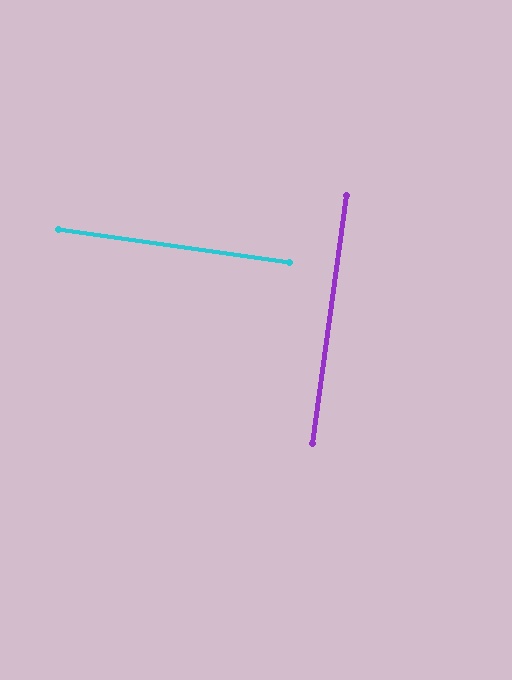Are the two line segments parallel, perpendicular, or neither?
Perpendicular — they meet at approximately 90°.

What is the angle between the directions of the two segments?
Approximately 90 degrees.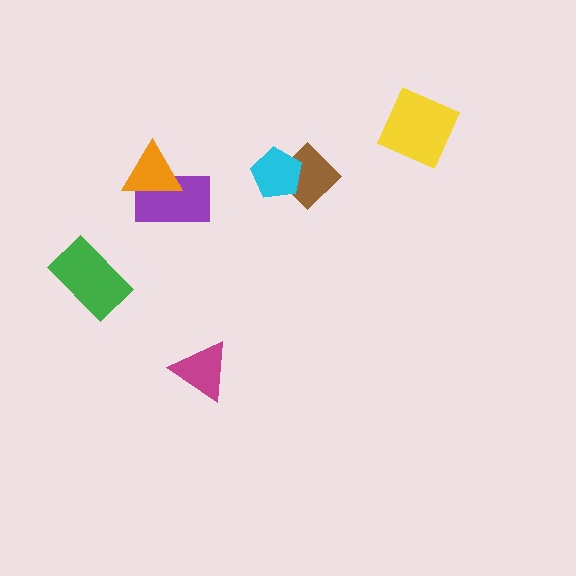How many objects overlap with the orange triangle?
1 object overlaps with the orange triangle.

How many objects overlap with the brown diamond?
1 object overlaps with the brown diamond.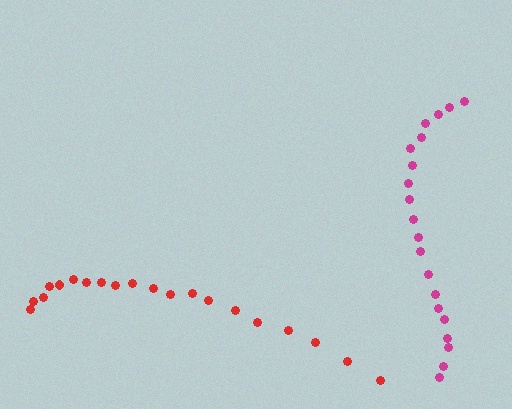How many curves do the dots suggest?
There are 2 distinct paths.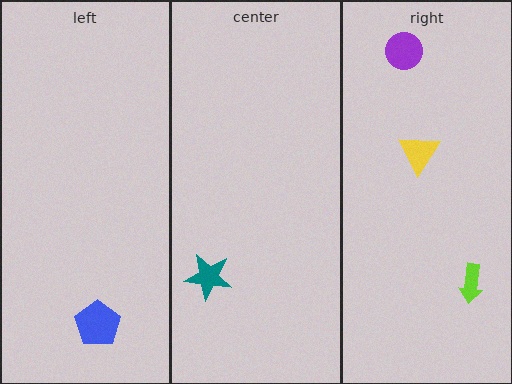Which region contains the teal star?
The center region.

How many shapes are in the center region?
1.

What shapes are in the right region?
The purple circle, the yellow triangle, the lime arrow.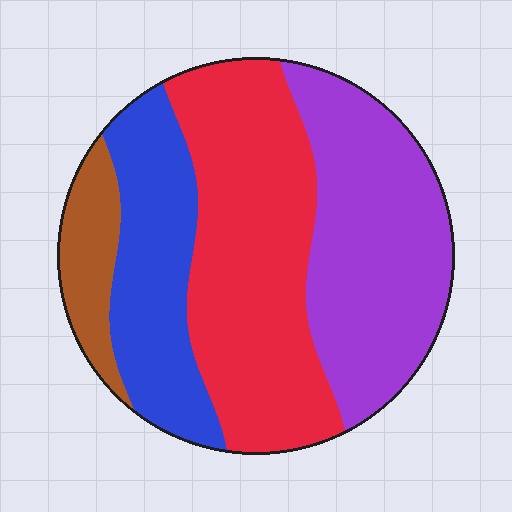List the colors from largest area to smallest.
From largest to smallest: red, purple, blue, brown.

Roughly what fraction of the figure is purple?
Purple covers roughly 30% of the figure.